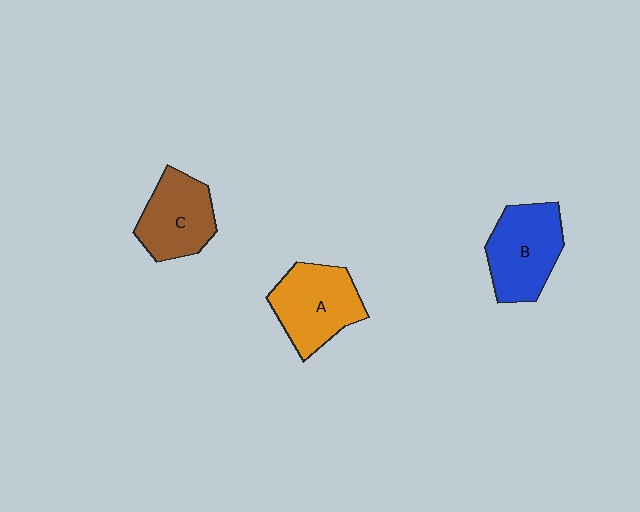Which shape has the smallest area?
Shape C (brown).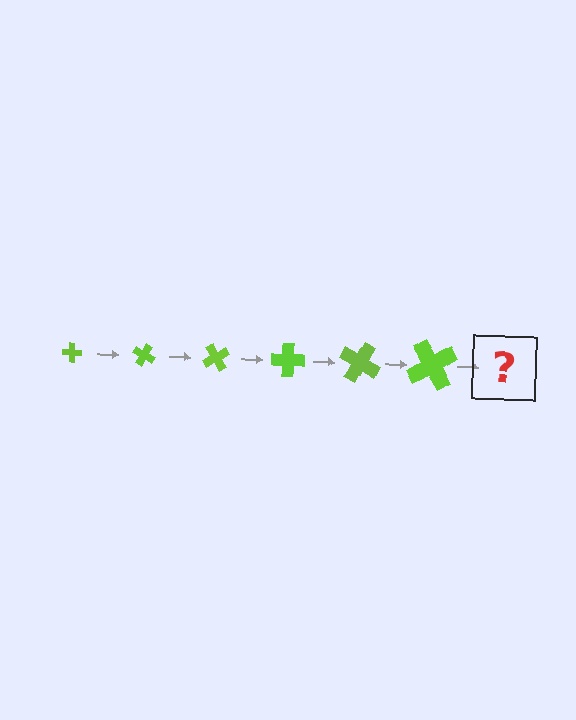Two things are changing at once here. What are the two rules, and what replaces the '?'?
The two rules are that the cross grows larger each step and it rotates 30 degrees each step. The '?' should be a cross, larger than the previous one and rotated 180 degrees from the start.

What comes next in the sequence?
The next element should be a cross, larger than the previous one and rotated 180 degrees from the start.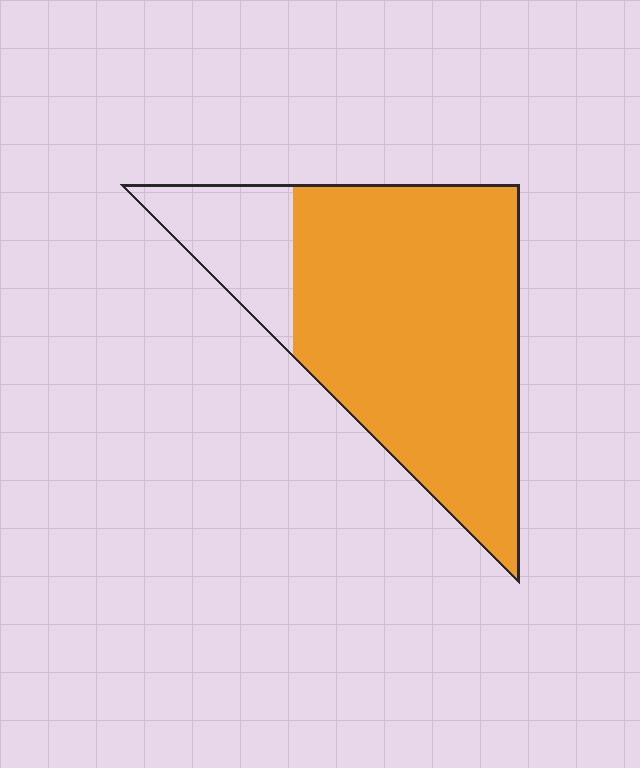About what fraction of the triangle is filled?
About four fifths (4/5).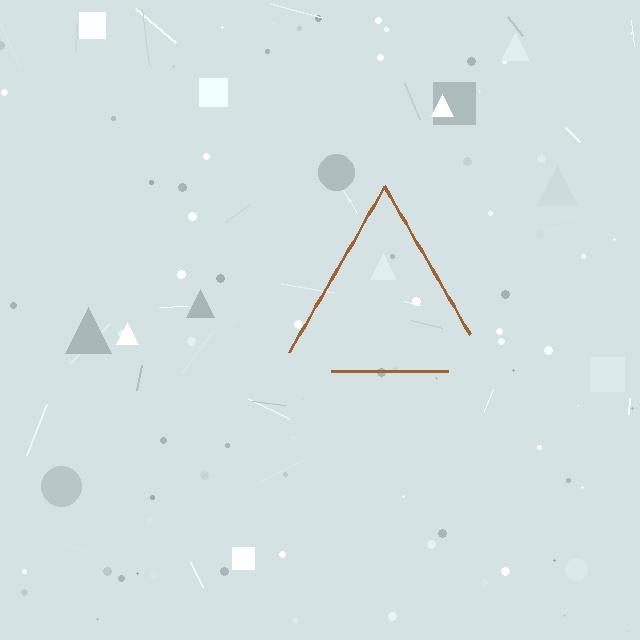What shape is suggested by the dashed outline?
The dashed outline suggests a triangle.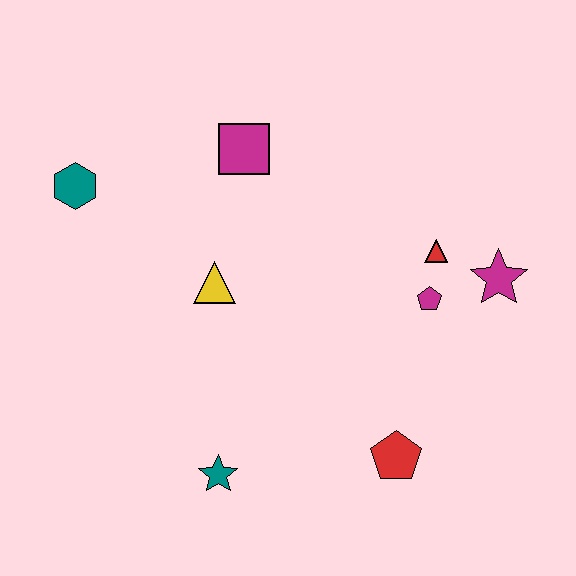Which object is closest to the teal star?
The red pentagon is closest to the teal star.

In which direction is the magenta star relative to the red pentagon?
The magenta star is above the red pentagon.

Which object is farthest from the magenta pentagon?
The teal hexagon is farthest from the magenta pentagon.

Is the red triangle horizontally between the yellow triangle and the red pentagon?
No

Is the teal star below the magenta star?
Yes